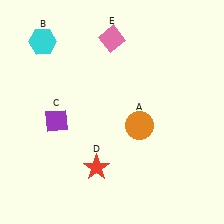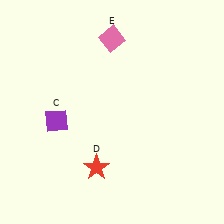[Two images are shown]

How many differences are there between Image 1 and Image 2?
There are 2 differences between the two images.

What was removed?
The orange circle (A), the cyan hexagon (B) were removed in Image 2.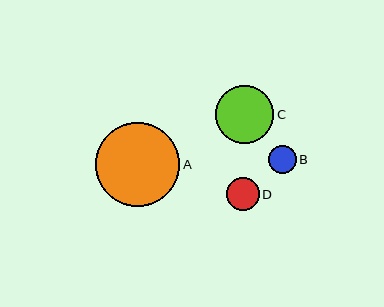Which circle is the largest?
Circle A is the largest with a size of approximately 84 pixels.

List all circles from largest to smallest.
From largest to smallest: A, C, D, B.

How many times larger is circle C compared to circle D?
Circle C is approximately 1.8 times the size of circle D.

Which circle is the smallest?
Circle B is the smallest with a size of approximately 28 pixels.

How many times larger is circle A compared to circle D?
Circle A is approximately 2.6 times the size of circle D.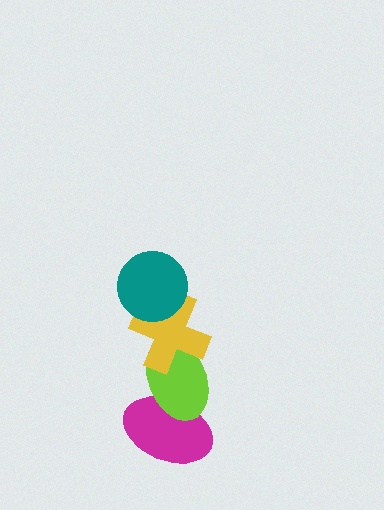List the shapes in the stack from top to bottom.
From top to bottom: the teal circle, the yellow cross, the lime ellipse, the magenta ellipse.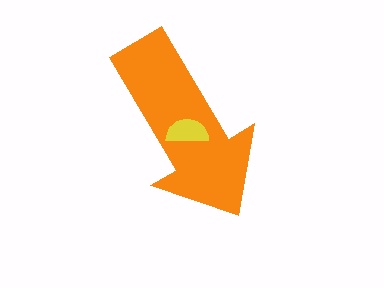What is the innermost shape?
The yellow semicircle.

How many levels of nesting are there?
2.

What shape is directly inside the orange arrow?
The yellow semicircle.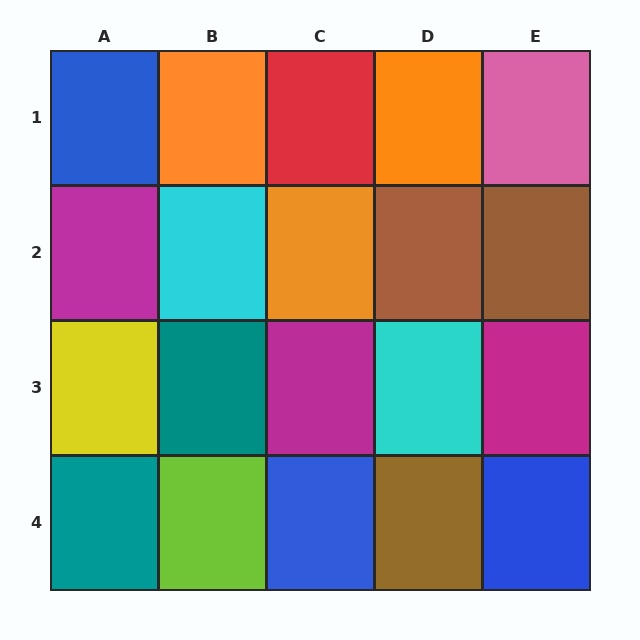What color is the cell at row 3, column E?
Magenta.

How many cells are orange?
3 cells are orange.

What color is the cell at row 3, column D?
Cyan.